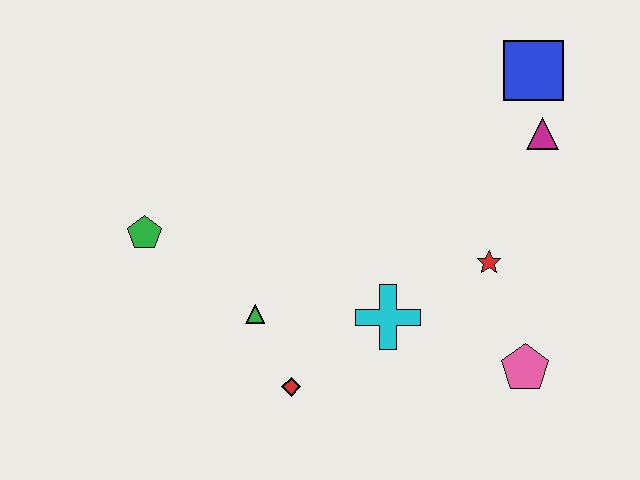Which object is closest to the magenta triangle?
The blue square is closest to the magenta triangle.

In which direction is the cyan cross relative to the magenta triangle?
The cyan cross is below the magenta triangle.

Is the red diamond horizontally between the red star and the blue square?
No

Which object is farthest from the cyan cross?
The blue square is farthest from the cyan cross.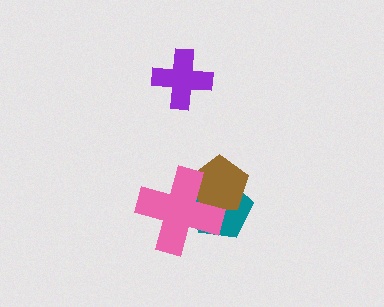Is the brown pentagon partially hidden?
Yes, it is partially covered by another shape.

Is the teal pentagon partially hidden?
Yes, it is partially covered by another shape.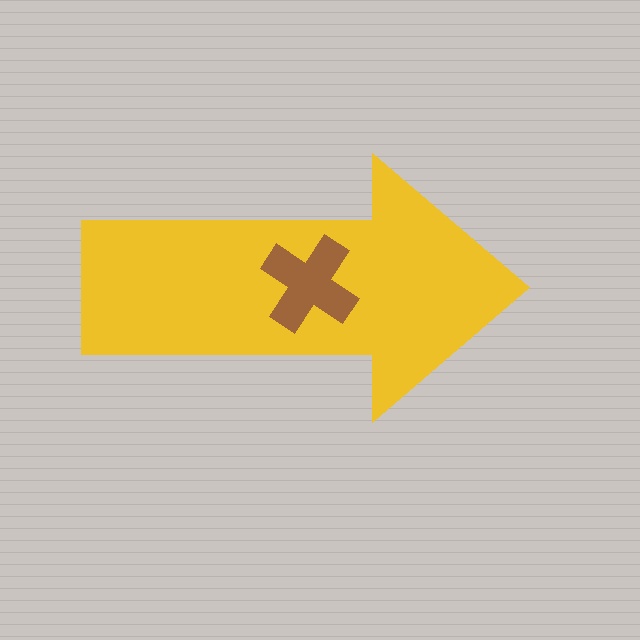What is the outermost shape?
The yellow arrow.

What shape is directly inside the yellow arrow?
The brown cross.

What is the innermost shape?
The brown cross.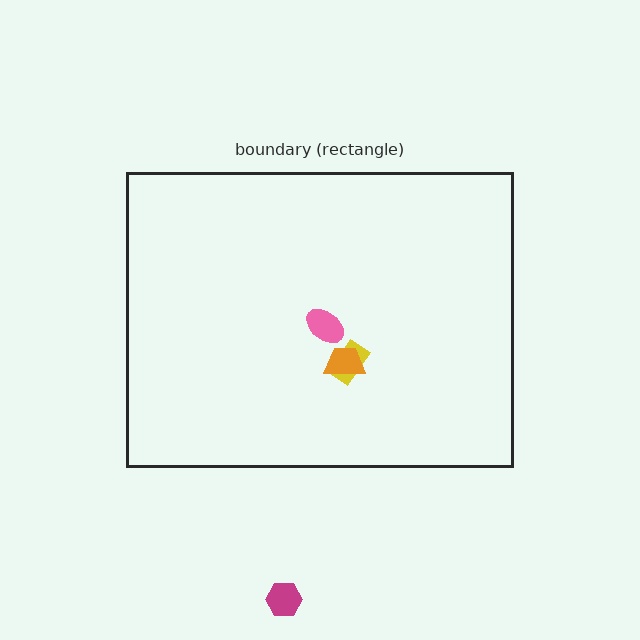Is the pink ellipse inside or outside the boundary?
Inside.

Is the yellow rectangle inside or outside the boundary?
Inside.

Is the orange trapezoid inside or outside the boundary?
Inside.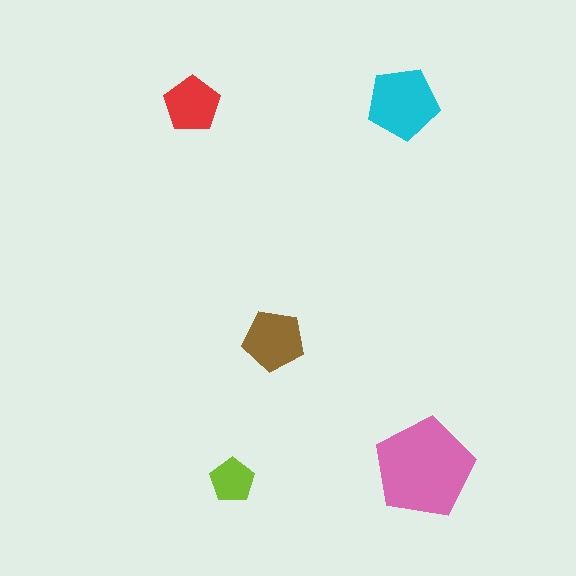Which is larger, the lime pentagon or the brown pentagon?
The brown one.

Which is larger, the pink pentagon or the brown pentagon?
The pink one.